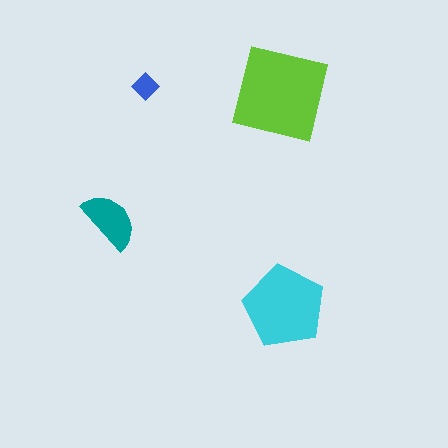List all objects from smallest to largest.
The blue diamond, the teal semicircle, the cyan pentagon, the lime square.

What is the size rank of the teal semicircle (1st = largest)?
3rd.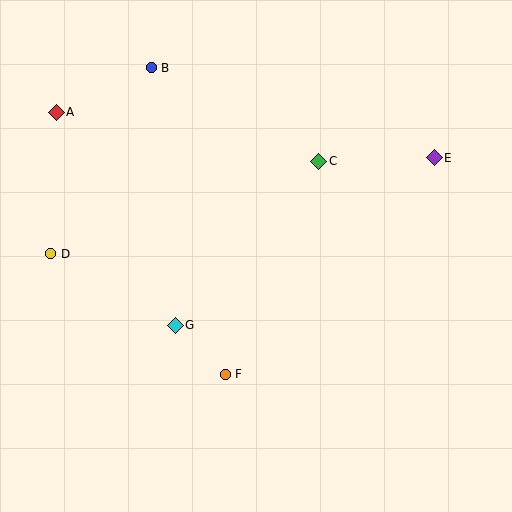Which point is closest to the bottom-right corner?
Point F is closest to the bottom-right corner.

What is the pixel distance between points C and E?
The distance between C and E is 116 pixels.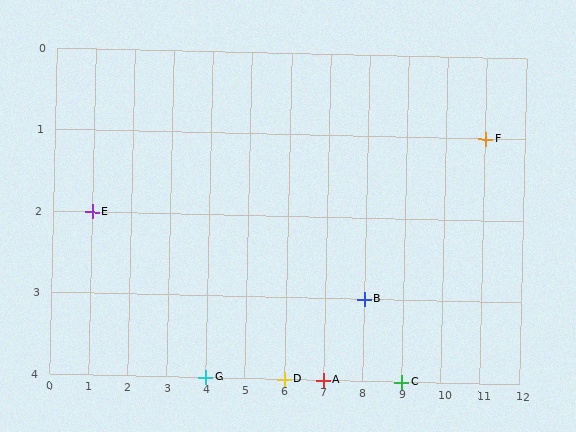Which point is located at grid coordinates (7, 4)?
Point A is at (7, 4).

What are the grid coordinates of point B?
Point B is at grid coordinates (8, 3).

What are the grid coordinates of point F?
Point F is at grid coordinates (11, 1).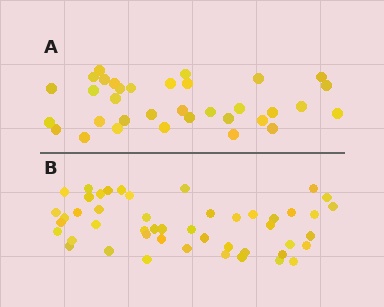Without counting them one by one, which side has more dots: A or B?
Region B (the bottom region) has more dots.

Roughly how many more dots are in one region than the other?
Region B has approximately 15 more dots than region A.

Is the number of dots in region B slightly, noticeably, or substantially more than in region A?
Region B has noticeably more, but not dramatically so. The ratio is roughly 1.4 to 1.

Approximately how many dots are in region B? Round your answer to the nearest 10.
About 50 dots. (The exact count is 48, which rounds to 50.)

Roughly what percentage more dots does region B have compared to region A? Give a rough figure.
About 40% more.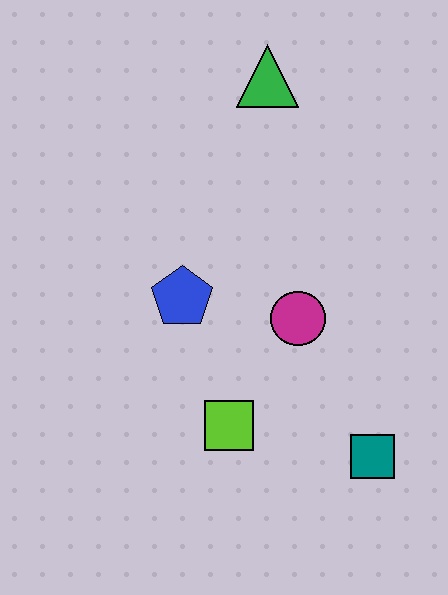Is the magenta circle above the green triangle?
No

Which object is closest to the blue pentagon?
The magenta circle is closest to the blue pentagon.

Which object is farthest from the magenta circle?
The green triangle is farthest from the magenta circle.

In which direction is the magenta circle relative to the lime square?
The magenta circle is above the lime square.